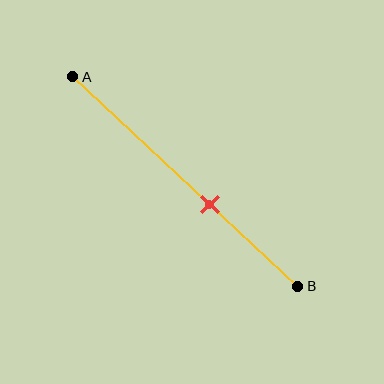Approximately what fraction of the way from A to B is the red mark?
The red mark is approximately 60% of the way from A to B.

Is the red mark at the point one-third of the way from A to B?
No, the mark is at about 60% from A, not at the 33% one-third point.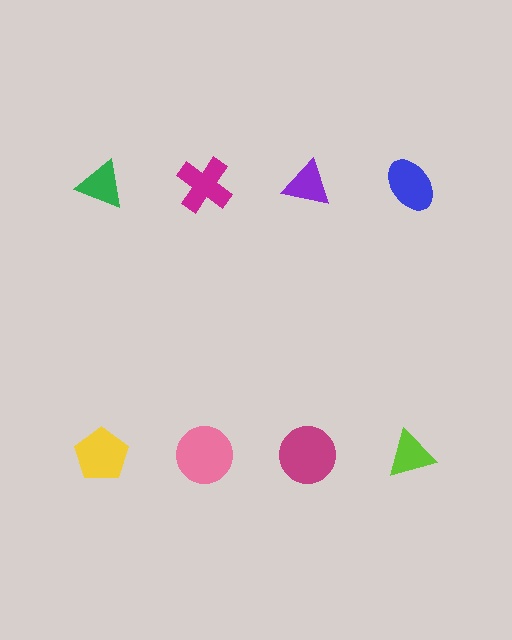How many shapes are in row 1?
4 shapes.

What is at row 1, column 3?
A purple triangle.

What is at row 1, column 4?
A blue ellipse.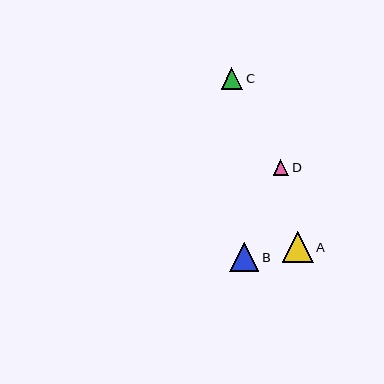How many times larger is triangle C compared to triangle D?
Triangle C is approximately 1.4 times the size of triangle D.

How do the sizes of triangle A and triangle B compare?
Triangle A and triangle B are approximately the same size.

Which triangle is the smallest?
Triangle D is the smallest with a size of approximately 16 pixels.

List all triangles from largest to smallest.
From largest to smallest: A, B, C, D.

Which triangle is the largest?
Triangle A is the largest with a size of approximately 31 pixels.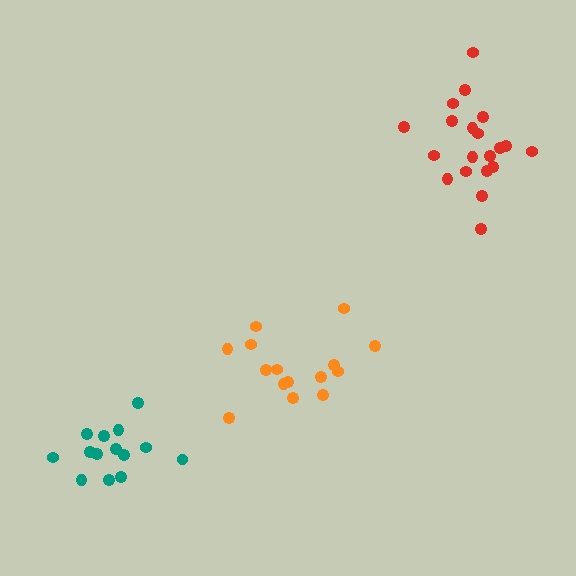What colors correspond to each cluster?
The clusters are colored: teal, orange, red.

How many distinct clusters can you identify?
There are 3 distinct clusters.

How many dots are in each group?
Group 1: 14 dots, Group 2: 15 dots, Group 3: 20 dots (49 total).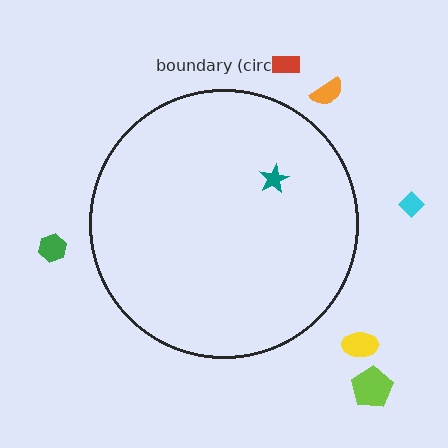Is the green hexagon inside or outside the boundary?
Outside.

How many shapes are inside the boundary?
1 inside, 6 outside.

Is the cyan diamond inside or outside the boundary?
Outside.